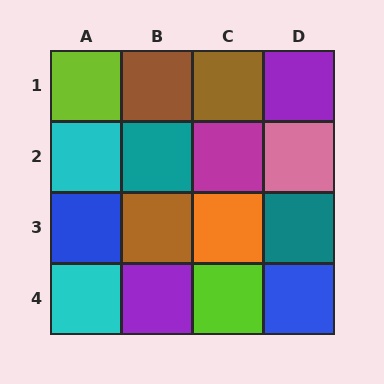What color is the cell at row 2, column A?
Cyan.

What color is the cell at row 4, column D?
Blue.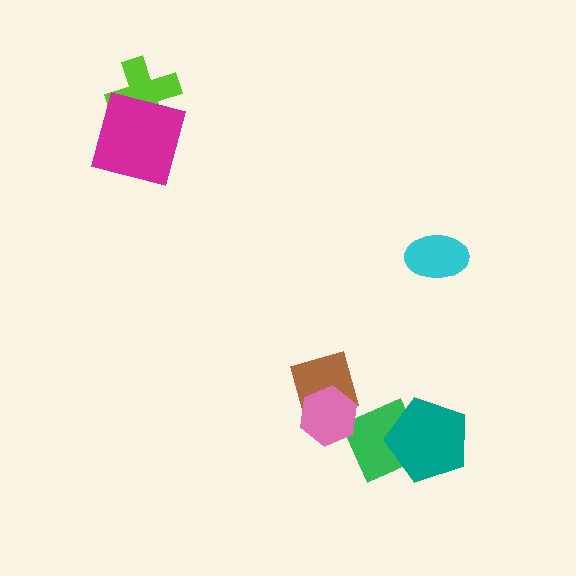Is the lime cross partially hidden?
Yes, it is partially covered by another shape.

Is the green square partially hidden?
Yes, it is partially covered by another shape.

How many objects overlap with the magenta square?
1 object overlaps with the magenta square.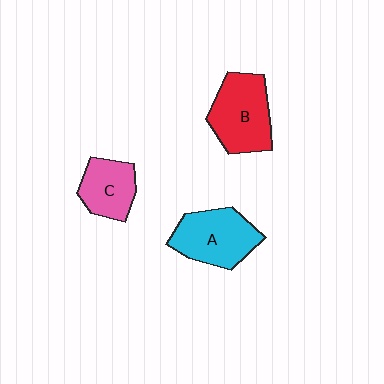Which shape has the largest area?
Shape B (red).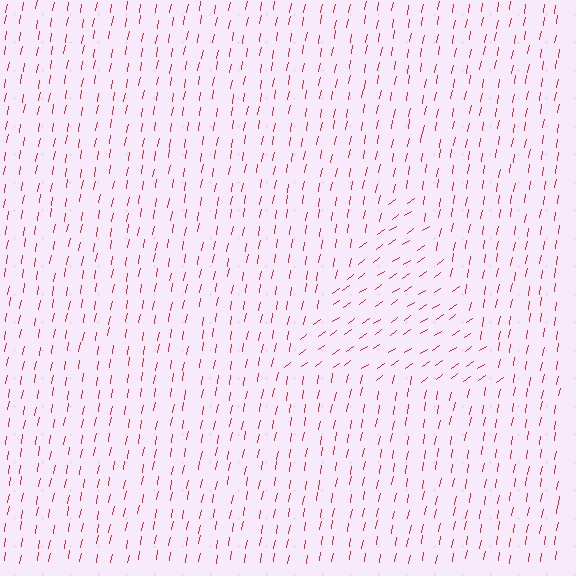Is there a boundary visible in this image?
Yes, there is a texture boundary formed by a change in line orientation.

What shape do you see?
I see a triangle.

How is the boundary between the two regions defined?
The boundary is defined purely by a change in line orientation (approximately 45 degrees difference). All lines are the same color and thickness.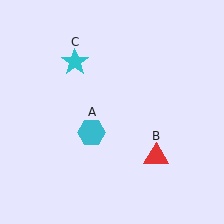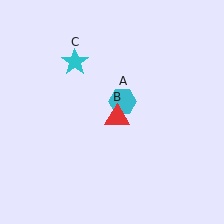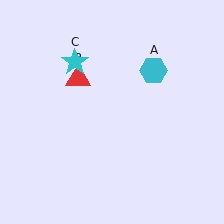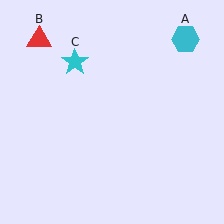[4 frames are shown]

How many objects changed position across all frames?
2 objects changed position: cyan hexagon (object A), red triangle (object B).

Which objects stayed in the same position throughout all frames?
Cyan star (object C) remained stationary.